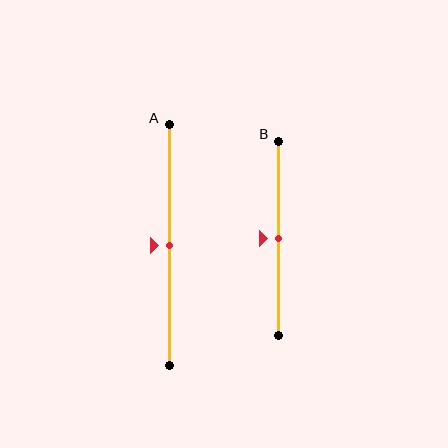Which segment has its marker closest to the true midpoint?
Segment A has its marker closest to the true midpoint.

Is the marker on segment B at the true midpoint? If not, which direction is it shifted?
Yes, the marker on segment B is at the true midpoint.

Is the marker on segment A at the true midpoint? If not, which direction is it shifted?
Yes, the marker on segment A is at the true midpoint.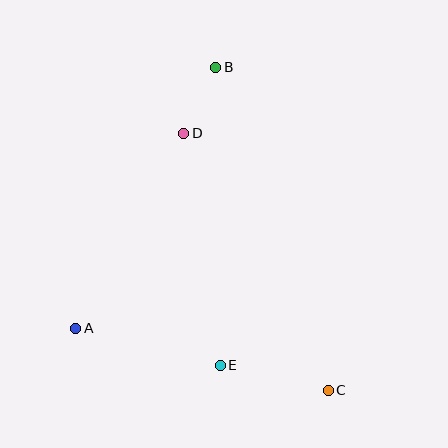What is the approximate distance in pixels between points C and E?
The distance between C and E is approximately 111 pixels.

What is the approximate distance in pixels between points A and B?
The distance between A and B is approximately 296 pixels.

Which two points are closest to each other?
Points B and D are closest to each other.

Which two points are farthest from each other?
Points B and C are farthest from each other.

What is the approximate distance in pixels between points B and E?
The distance between B and E is approximately 298 pixels.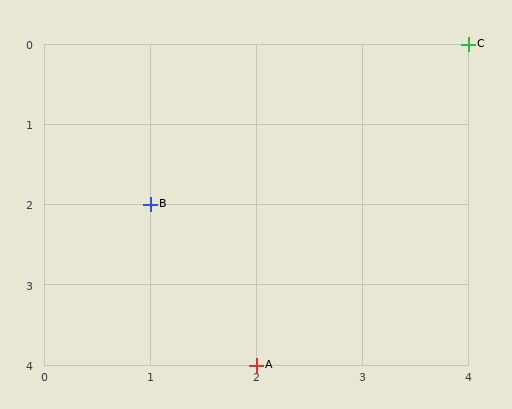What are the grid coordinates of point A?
Point A is at grid coordinates (2, 4).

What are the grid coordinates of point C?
Point C is at grid coordinates (4, 0).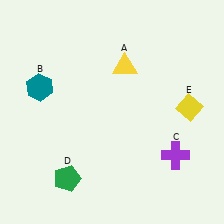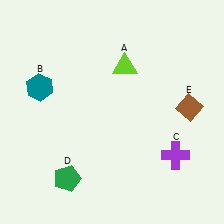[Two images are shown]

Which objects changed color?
A changed from yellow to lime. E changed from yellow to brown.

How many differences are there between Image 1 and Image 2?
There are 2 differences between the two images.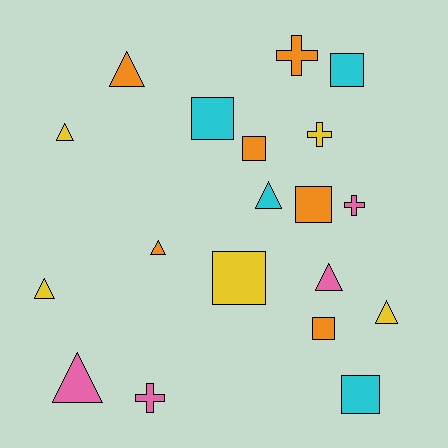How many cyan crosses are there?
There are no cyan crosses.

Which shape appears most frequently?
Triangle, with 8 objects.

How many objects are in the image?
There are 19 objects.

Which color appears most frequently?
Orange, with 6 objects.